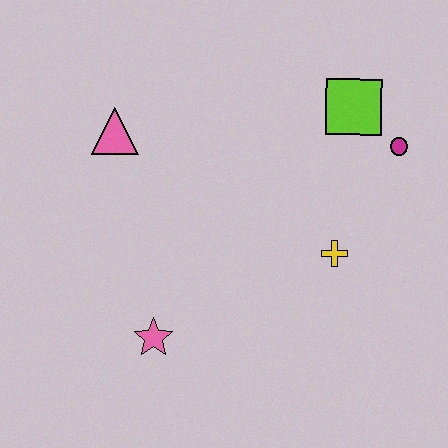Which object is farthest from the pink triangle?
The magenta circle is farthest from the pink triangle.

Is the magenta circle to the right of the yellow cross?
Yes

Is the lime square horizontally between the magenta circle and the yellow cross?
Yes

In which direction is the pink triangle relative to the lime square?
The pink triangle is to the left of the lime square.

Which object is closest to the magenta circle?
The lime square is closest to the magenta circle.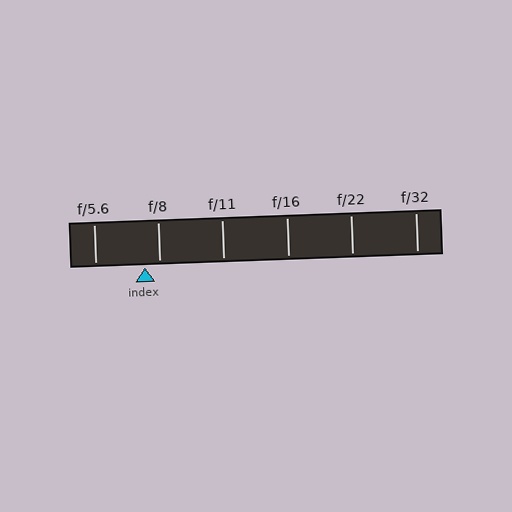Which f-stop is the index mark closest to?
The index mark is closest to f/8.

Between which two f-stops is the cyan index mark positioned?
The index mark is between f/5.6 and f/8.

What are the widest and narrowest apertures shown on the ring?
The widest aperture shown is f/5.6 and the narrowest is f/32.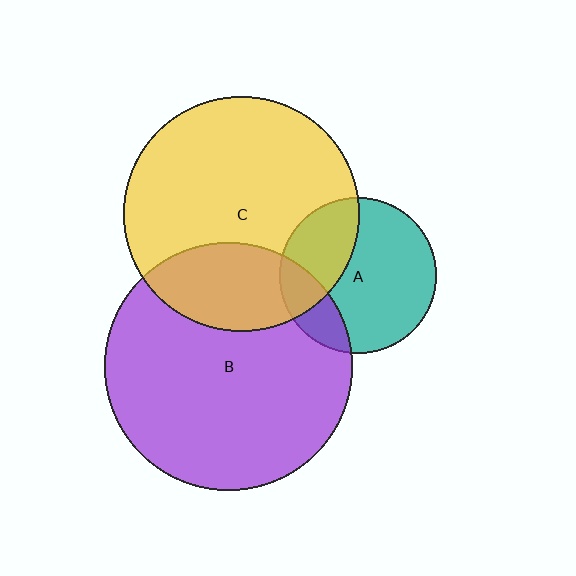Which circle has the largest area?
Circle B (purple).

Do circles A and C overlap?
Yes.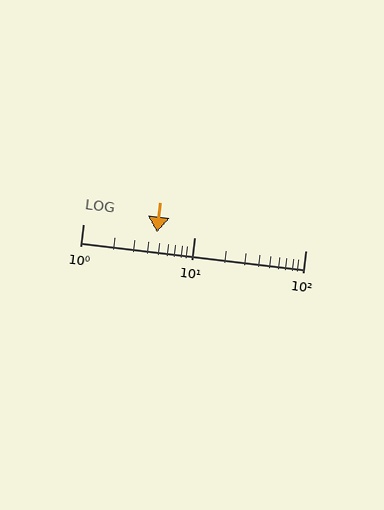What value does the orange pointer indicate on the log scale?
The pointer indicates approximately 4.6.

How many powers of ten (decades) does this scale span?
The scale spans 2 decades, from 1 to 100.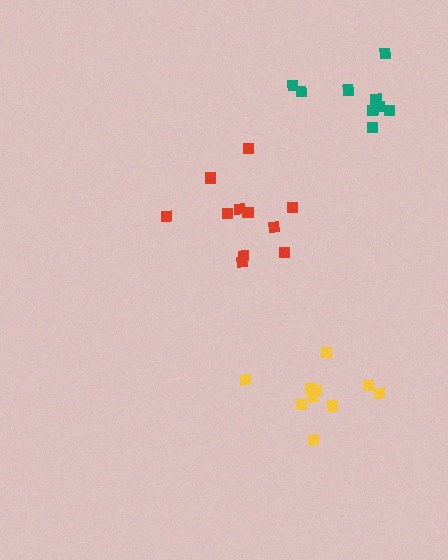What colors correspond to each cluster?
The clusters are colored: yellow, teal, red.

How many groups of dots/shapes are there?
There are 3 groups.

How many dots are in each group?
Group 1: 10 dots, Group 2: 9 dots, Group 3: 11 dots (30 total).